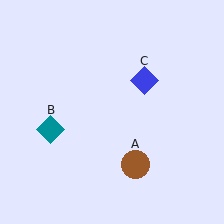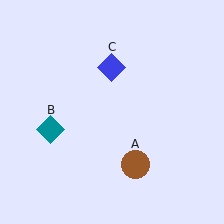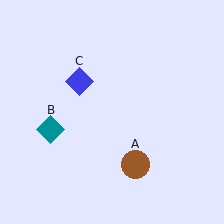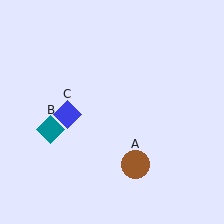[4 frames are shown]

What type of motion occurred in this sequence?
The blue diamond (object C) rotated counterclockwise around the center of the scene.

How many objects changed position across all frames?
1 object changed position: blue diamond (object C).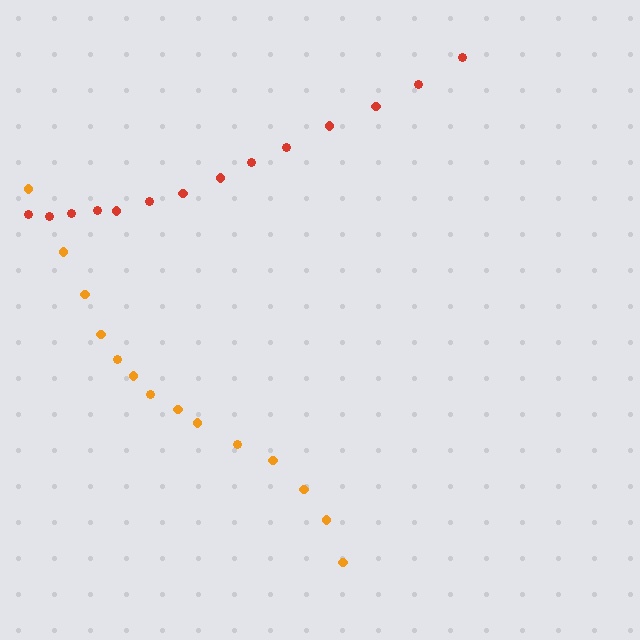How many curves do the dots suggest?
There are 2 distinct paths.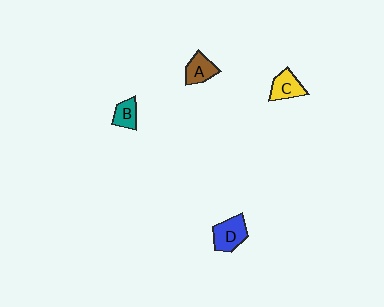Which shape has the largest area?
Shape D (blue).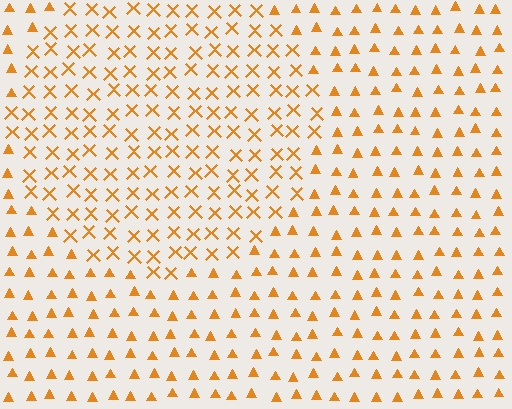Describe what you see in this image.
The image is filled with small orange elements arranged in a uniform grid. A circle-shaped region contains X marks, while the surrounding area contains triangles. The boundary is defined purely by the change in element shape.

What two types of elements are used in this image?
The image uses X marks inside the circle region and triangles outside it.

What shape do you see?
I see a circle.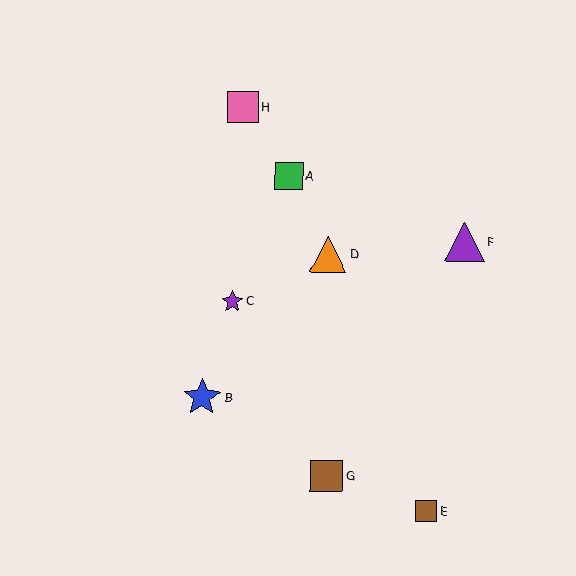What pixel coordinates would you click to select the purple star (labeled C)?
Click at (232, 301) to select the purple star C.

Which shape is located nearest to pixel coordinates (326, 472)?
The brown square (labeled G) at (327, 476) is nearest to that location.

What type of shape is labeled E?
Shape E is a brown square.